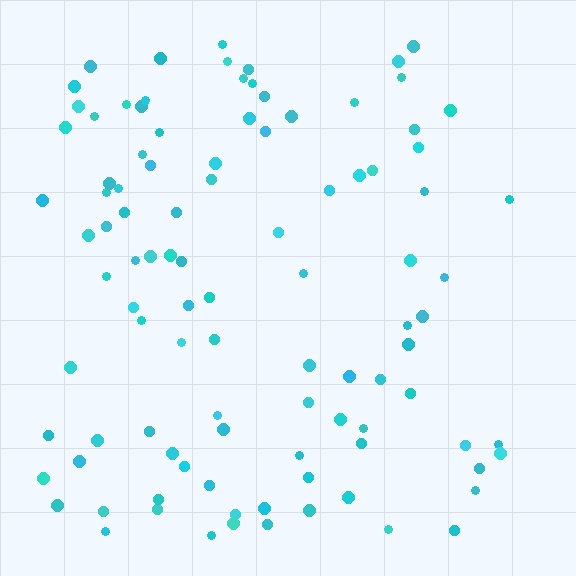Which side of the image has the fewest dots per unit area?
The right.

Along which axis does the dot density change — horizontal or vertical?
Horizontal.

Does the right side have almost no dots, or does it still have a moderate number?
Still a moderate number, just noticeably fewer than the left.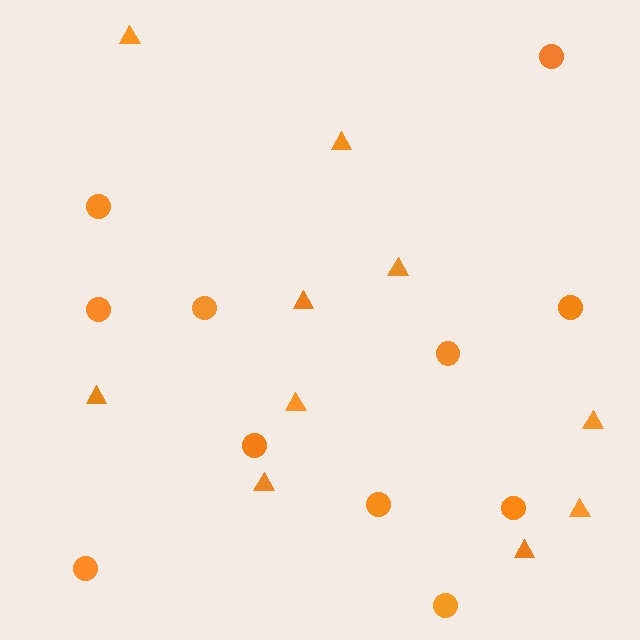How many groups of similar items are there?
There are 2 groups: one group of circles (11) and one group of triangles (10).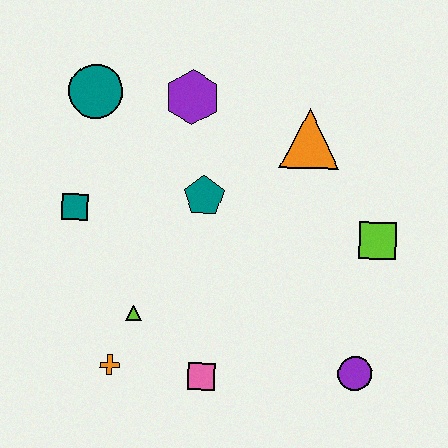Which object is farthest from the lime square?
The teal circle is farthest from the lime square.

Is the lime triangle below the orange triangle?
Yes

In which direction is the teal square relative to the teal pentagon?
The teal square is to the left of the teal pentagon.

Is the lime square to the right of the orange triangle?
Yes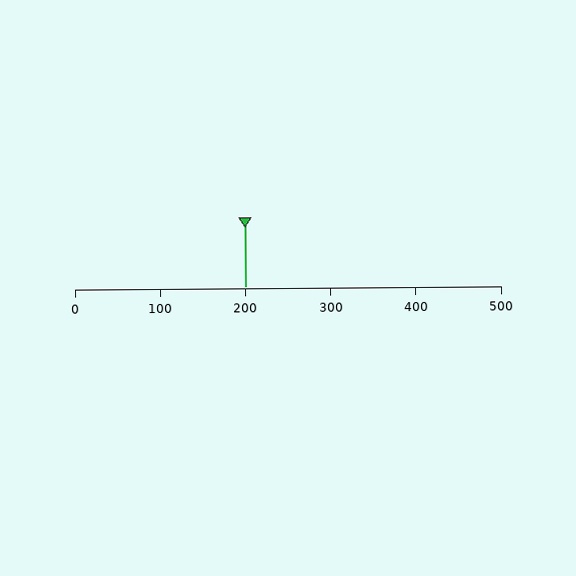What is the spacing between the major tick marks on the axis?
The major ticks are spaced 100 apart.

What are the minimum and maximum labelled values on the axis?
The axis runs from 0 to 500.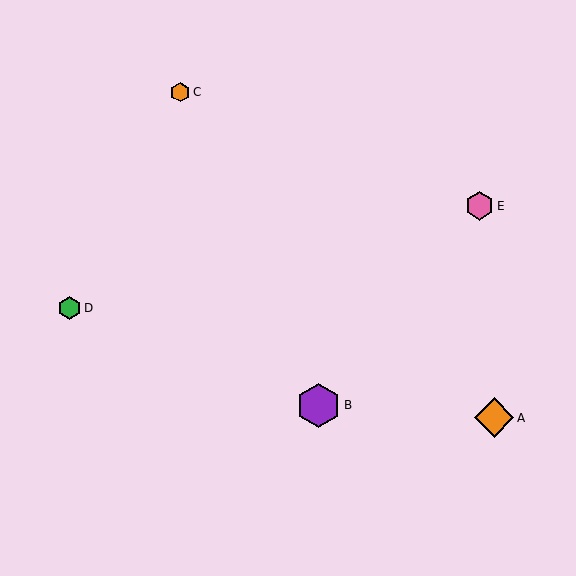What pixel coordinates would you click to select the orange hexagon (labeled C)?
Click at (180, 92) to select the orange hexagon C.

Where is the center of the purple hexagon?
The center of the purple hexagon is at (319, 405).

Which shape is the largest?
The purple hexagon (labeled B) is the largest.